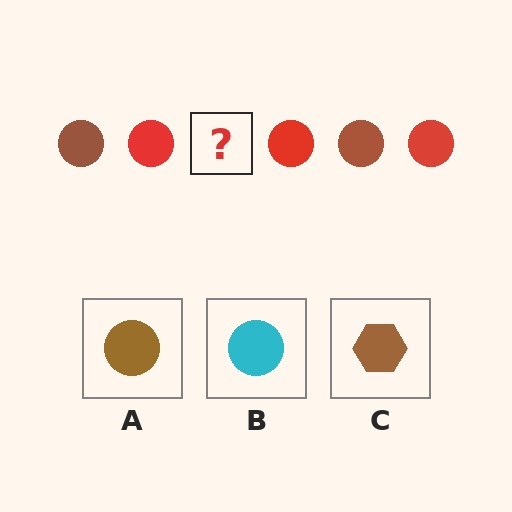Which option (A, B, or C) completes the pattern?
A.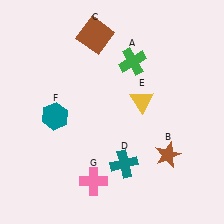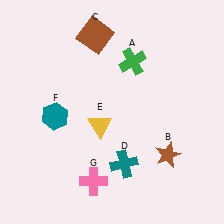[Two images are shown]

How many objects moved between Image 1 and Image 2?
1 object moved between the two images.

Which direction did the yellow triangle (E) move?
The yellow triangle (E) moved left.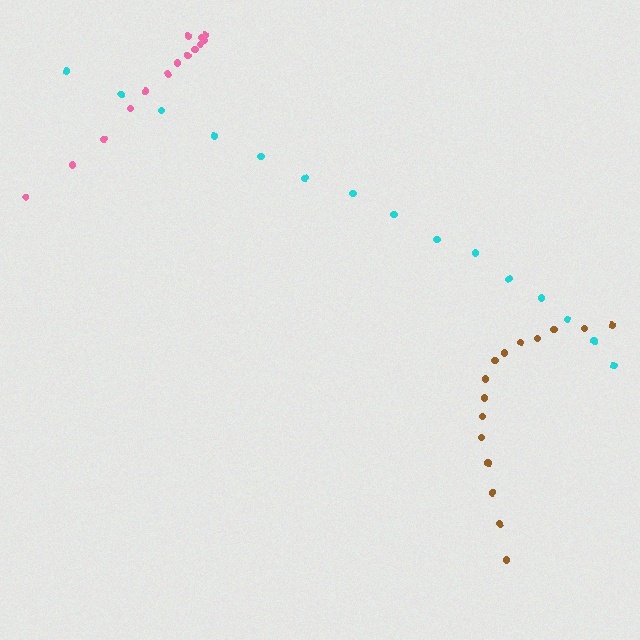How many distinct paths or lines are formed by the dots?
There are 3 distinct paths.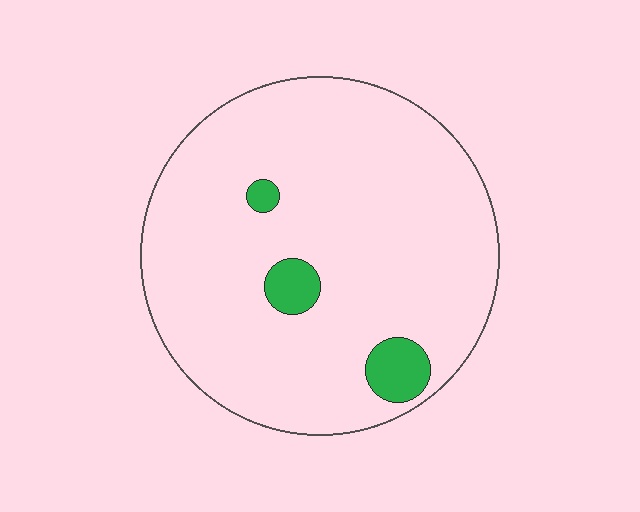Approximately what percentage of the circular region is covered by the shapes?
Approximately 5%.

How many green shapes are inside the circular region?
3.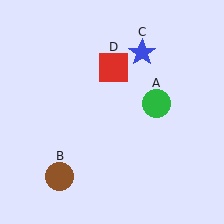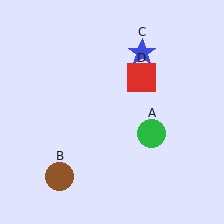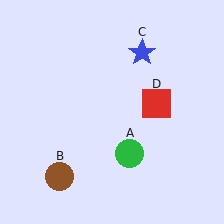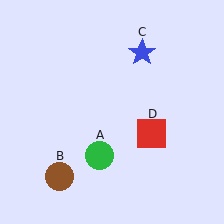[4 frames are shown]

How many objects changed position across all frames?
2 objects changed position: green circle (object A), red square (object D).